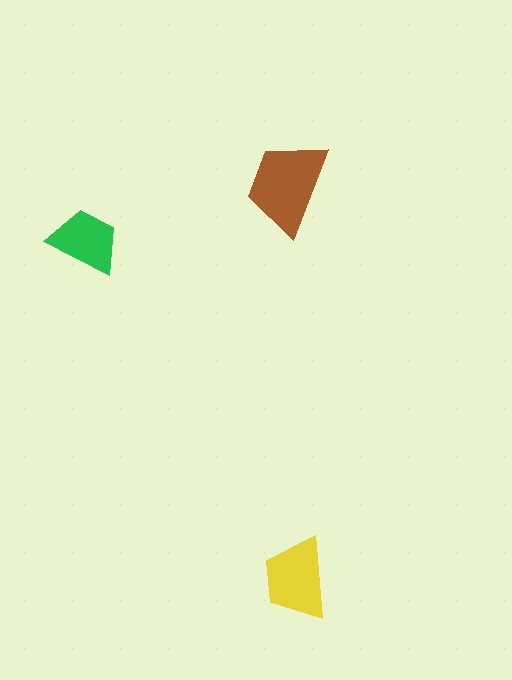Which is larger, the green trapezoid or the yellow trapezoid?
The yellow one.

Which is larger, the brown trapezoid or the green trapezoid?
The brown one.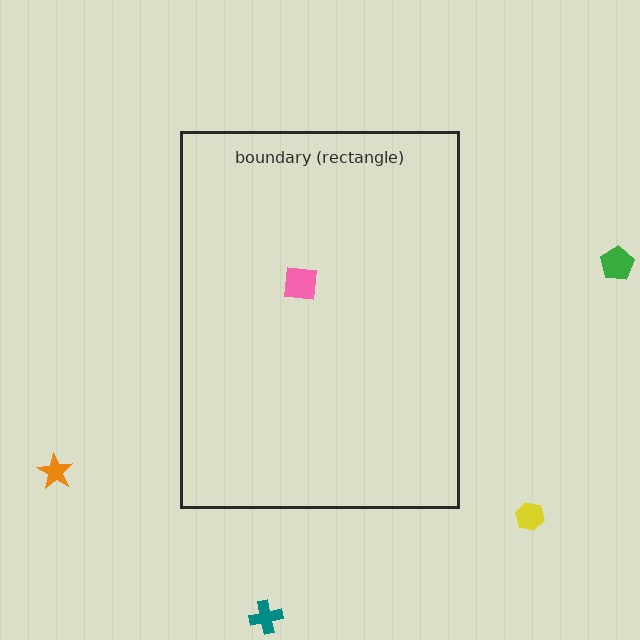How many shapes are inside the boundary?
1 inside, 4 outside.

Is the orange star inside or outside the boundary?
Outside.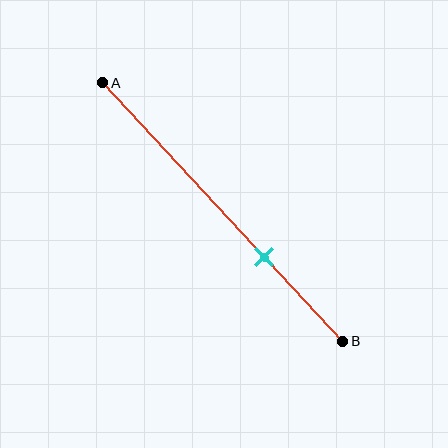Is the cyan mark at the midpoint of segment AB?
No, the mark is at about 65% from A, not at the 50% midpoint.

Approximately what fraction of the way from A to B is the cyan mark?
The cyan mark is approximately 65% of the way from A to B.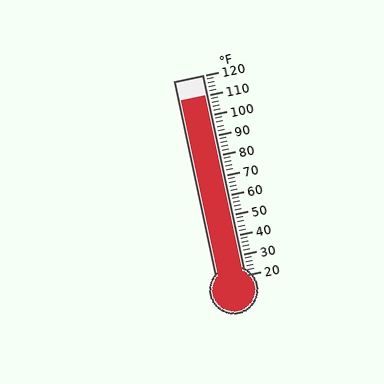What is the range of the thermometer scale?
The thermometer scale ranges from 20°F to 120°F.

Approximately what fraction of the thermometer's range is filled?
The thermometer is filled to approximately 90% of its range.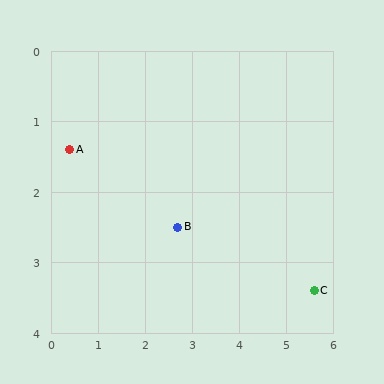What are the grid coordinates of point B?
Point B is at approximately (2.7, 2.5).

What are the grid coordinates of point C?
Point C is at approximately (5.6, 3.4).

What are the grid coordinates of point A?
Point A is at approximately (0.4, 1.4).